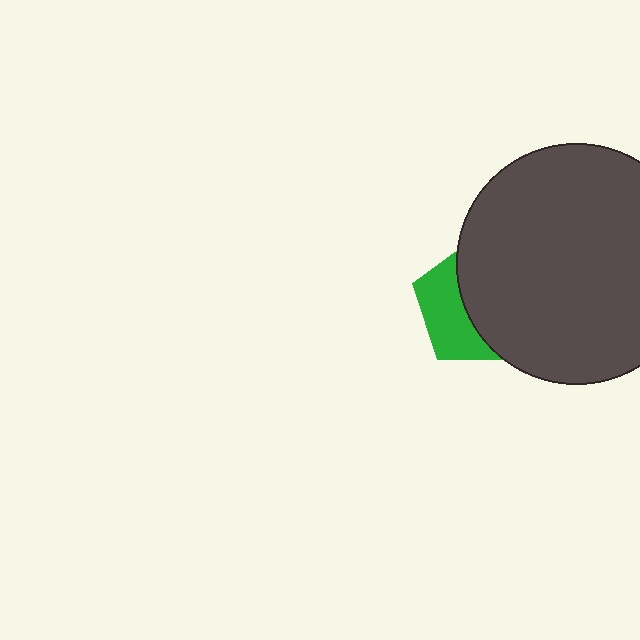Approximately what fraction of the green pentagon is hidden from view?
Roughly 60% of the green pentagon is hidden behind the dark gray circle.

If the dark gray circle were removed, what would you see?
You would see the complete green pentagon.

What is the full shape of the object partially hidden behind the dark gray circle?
The partially hidden object is a green pentagon.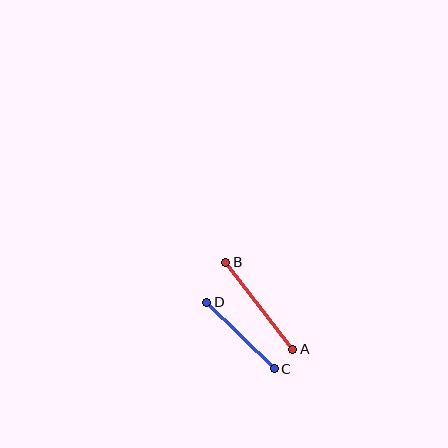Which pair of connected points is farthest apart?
Points A and B are farthest apart.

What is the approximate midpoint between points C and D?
The midpoint is at approximately (240, 336) pixels.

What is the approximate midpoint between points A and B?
The midpoint is at approximately (259, 306) pixels.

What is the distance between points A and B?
The distance is approximately 109 pixels.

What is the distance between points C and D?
The distance is approximately 95 pixels.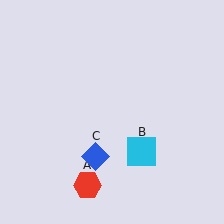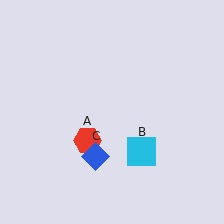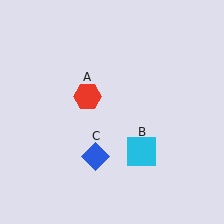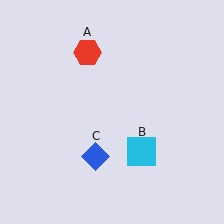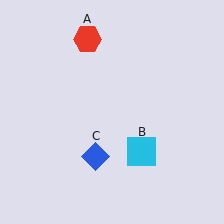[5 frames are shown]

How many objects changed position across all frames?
1 object changed position: red hexagon (object A).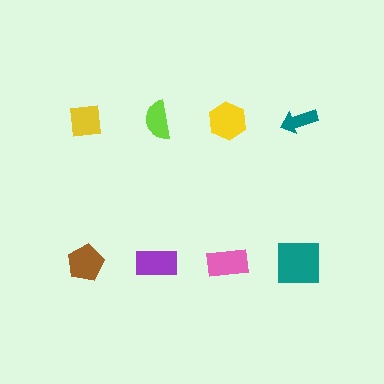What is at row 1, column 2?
A lime semicircle.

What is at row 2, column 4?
A teal square.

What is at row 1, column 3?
A yellow hexagon.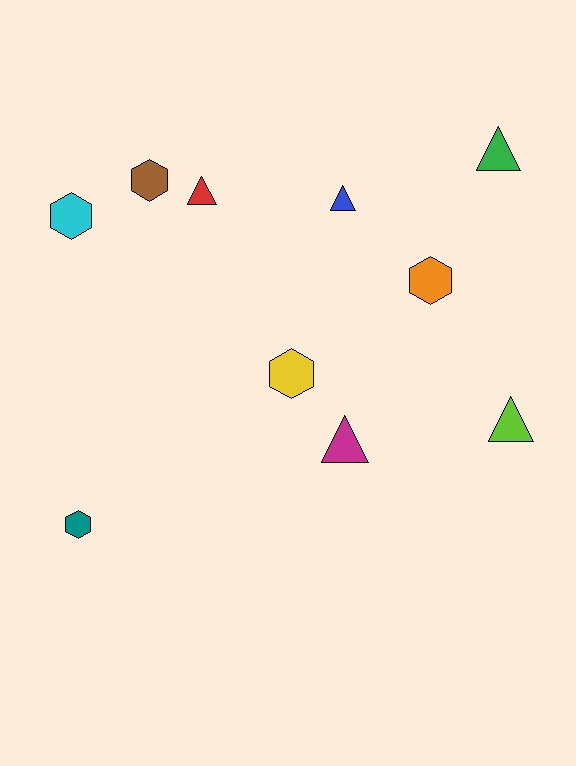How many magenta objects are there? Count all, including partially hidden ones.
There is 1 magenta object.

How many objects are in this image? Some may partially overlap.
There are 10 objects.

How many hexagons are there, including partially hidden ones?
There are 5 hexagons.